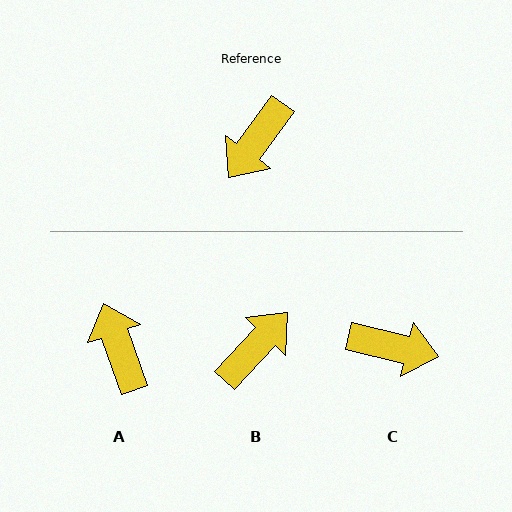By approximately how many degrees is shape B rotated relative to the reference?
Approximately 173 degrees counter-clockwise.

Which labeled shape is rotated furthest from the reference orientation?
B, about 173 degrees away.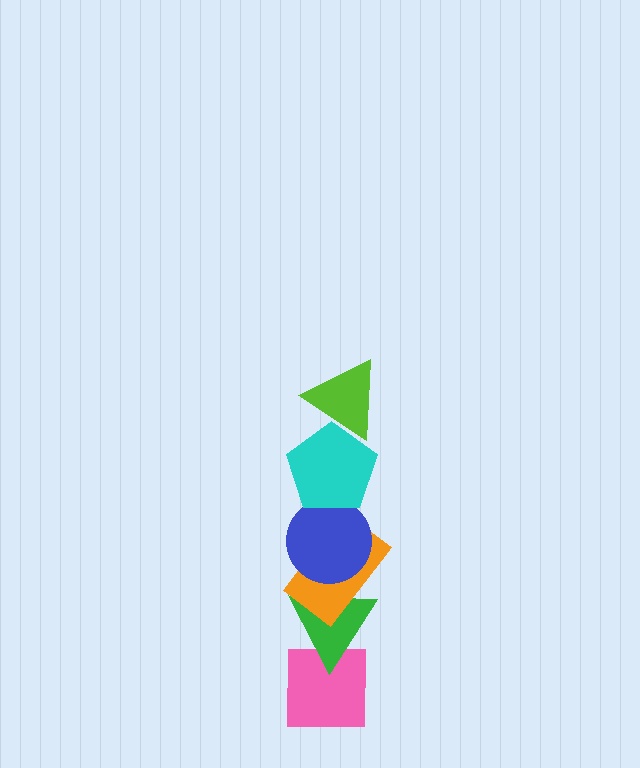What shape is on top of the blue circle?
The cyan pentagon is on top of the blue circle.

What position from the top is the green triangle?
The green triangle is 5th from the top.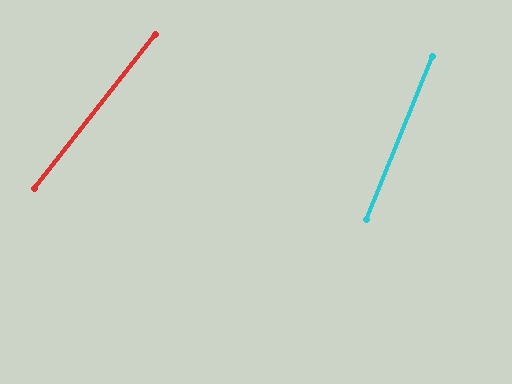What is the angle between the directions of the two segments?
Approximately 16 degrees.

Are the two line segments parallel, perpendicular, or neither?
Neither parallel nor perpendicular — they differ by about 16°.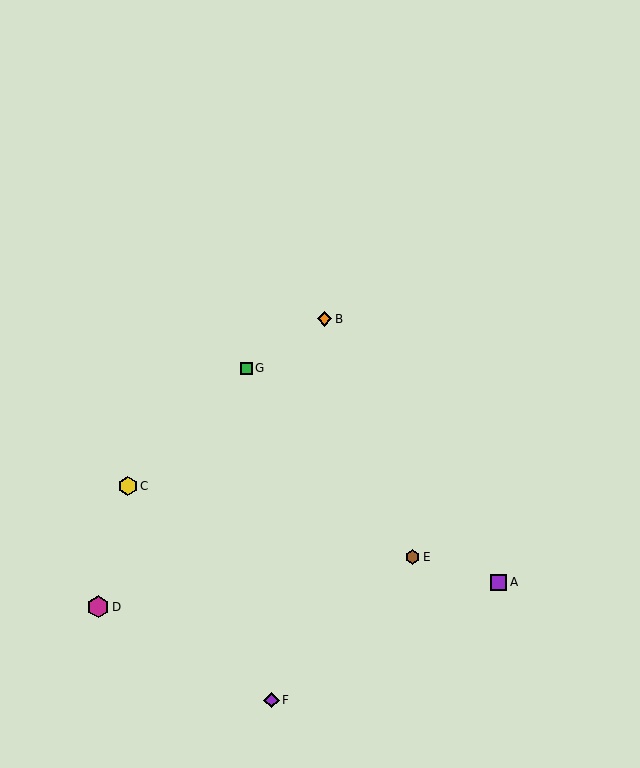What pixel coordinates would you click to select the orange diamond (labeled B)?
Click at (325, 319) to select the orange diamond B.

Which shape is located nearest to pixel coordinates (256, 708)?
The purple diamond (labeled F) at (271, 700) is nearest to that location.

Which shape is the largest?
The magenta hexagon (labeled D) is the largest.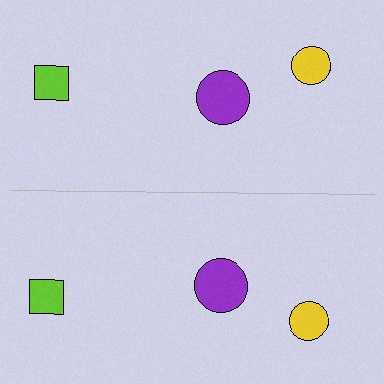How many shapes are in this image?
There are 6 shapes in this image.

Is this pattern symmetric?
Yes, this pattern has bilateral (reflection) symmetry.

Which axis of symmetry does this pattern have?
The pattern has a horizontal axis of symmetry running through the center of the image.